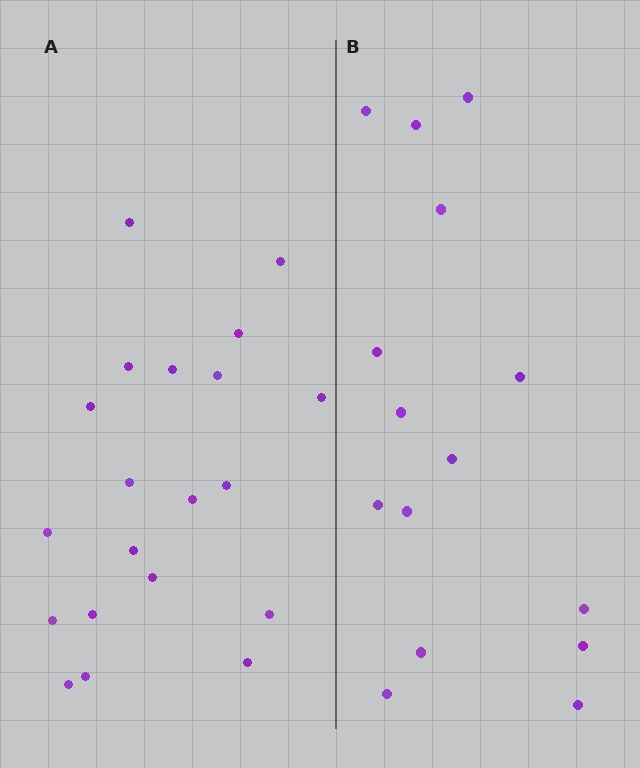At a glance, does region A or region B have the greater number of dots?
Region A (the left region) has more dots.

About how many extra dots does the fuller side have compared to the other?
Region A has about 5 more dots than region B.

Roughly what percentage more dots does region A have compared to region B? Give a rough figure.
About 35% more.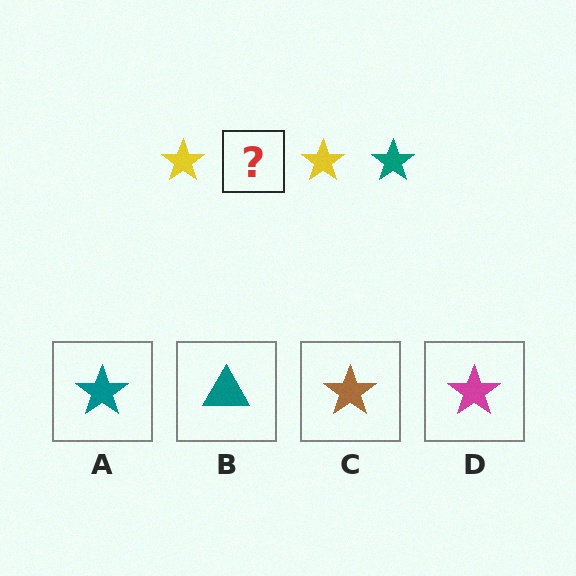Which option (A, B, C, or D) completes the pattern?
A.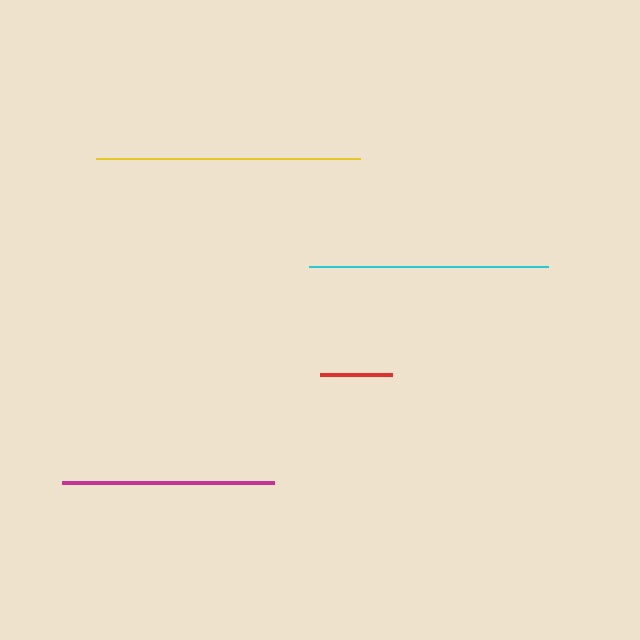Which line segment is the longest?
The yellow line is the longest at approximately 265 pixels.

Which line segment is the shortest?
The red line is the shortest at approximately 72 pixels.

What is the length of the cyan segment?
The cyan segment is approximately 239 pixels long.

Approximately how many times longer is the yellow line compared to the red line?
The yellow line is approximately 3.7 times the length of the red line.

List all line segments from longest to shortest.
From longest to shortest: yellow, cyan, magenta, red.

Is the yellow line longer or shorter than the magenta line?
The yellow line is longer than the magenta line.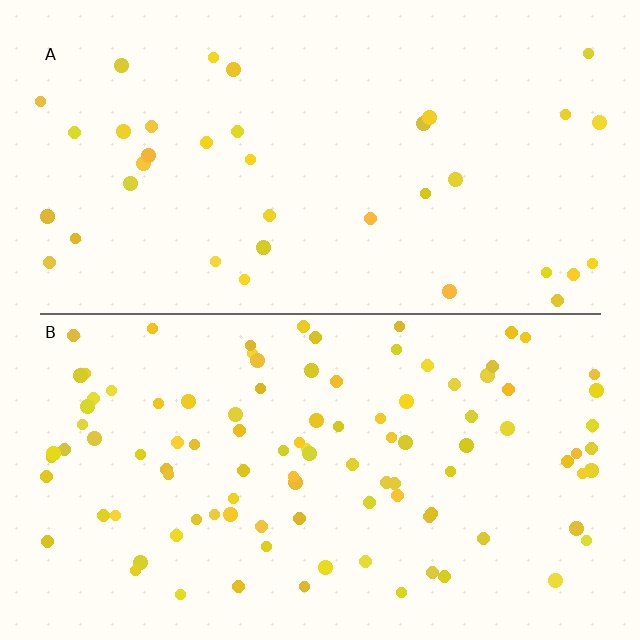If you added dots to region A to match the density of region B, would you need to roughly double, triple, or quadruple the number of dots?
Approximately triple.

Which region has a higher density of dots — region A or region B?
B (the bottom).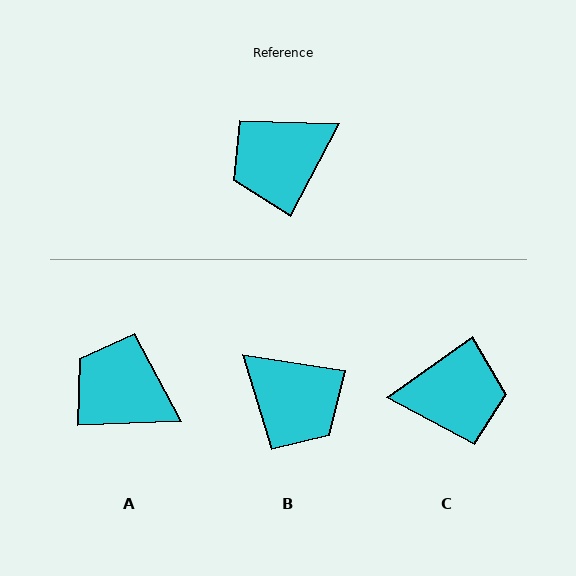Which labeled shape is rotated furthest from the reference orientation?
C, about 153 degrees away.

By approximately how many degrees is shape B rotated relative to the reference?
Approximately 109 degrees counter-clockwise.